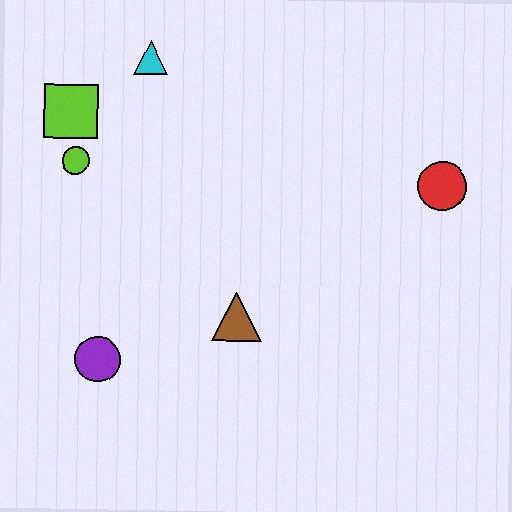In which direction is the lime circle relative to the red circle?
The lime circle is to the left of the red circle.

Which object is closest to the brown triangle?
The purple circle is closest to the brown triangle.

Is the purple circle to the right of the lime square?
Yes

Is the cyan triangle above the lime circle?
Yes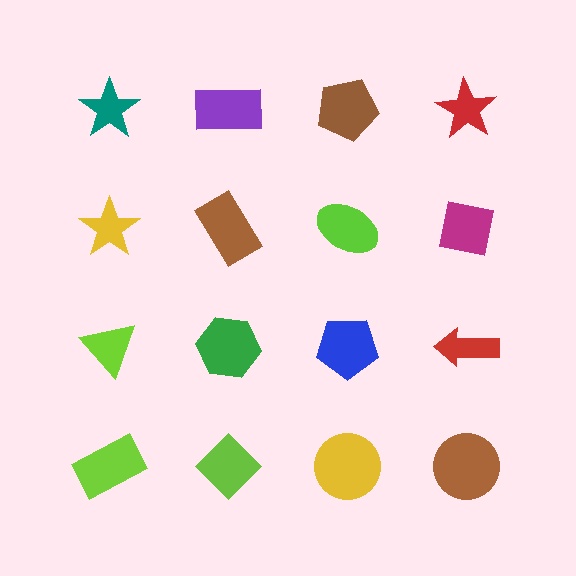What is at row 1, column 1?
A teal star.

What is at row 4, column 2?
A lime diamond.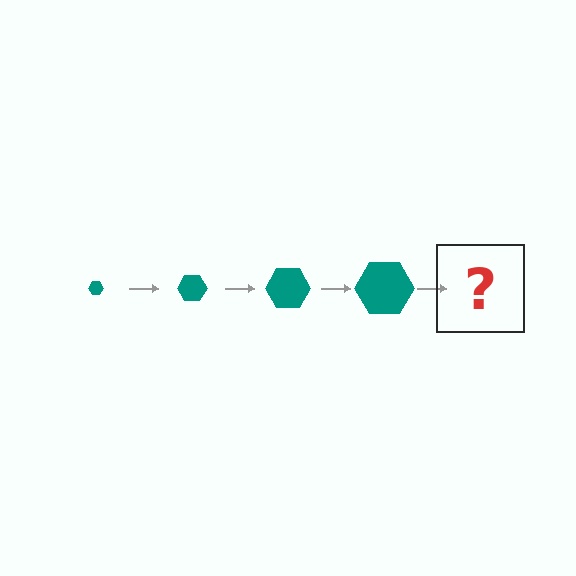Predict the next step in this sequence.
The next step is a teal hexagon, larger than the previous one.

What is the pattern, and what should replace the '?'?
The pattern is that the hexagon gets progressively larger each step. The '?' should be a teal hexagon, larger than the previous one.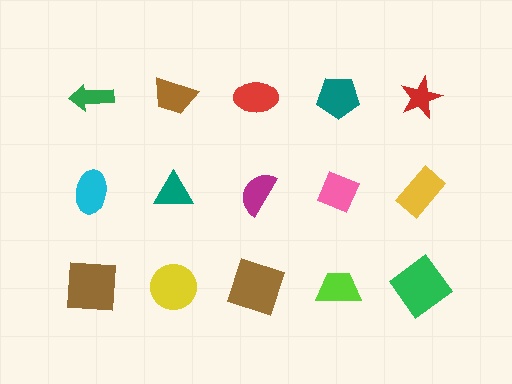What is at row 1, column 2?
A brown trapezoid.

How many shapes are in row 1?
5 shapes.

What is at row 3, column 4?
A lime trapezoid.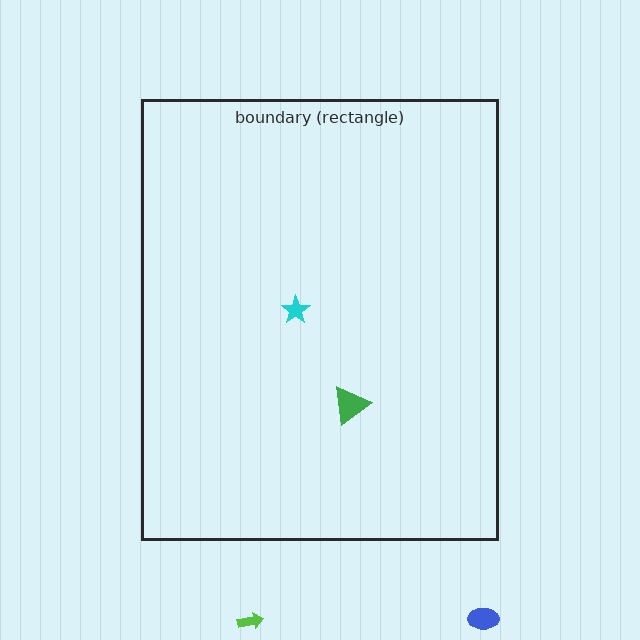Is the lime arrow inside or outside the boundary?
Outside.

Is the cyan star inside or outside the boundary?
Inside.